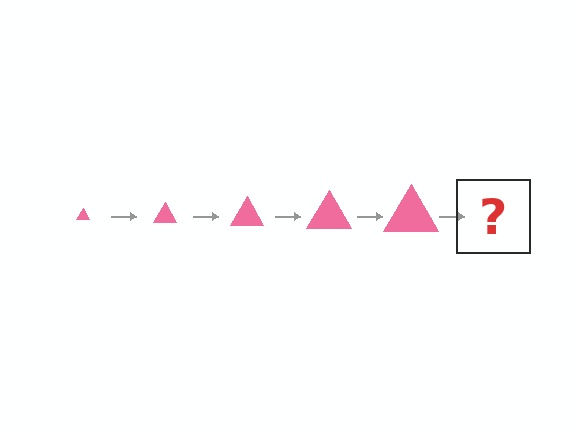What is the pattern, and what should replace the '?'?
The pattern is that the triangle gets progressively larger each step. The '?' should be a pink triangle, larger than the previous one.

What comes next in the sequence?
The next element should be a pink triangle, larger than the previous one.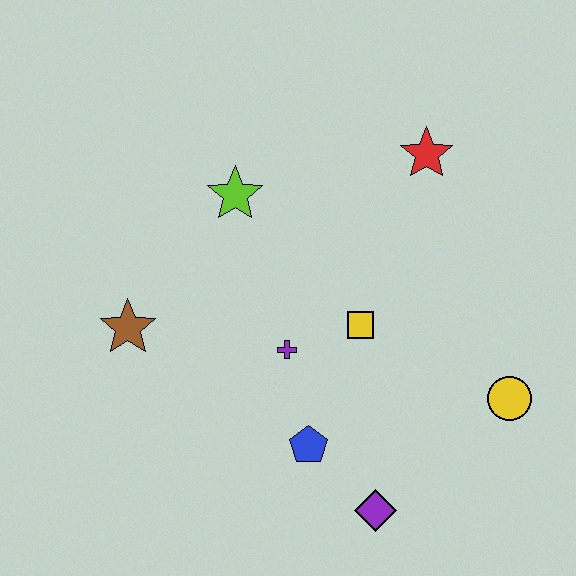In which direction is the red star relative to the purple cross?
The red star is above the purple cross.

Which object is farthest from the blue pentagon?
The red star is farthest from the blue pentagon.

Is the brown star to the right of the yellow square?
No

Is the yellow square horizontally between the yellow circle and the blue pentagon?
Yes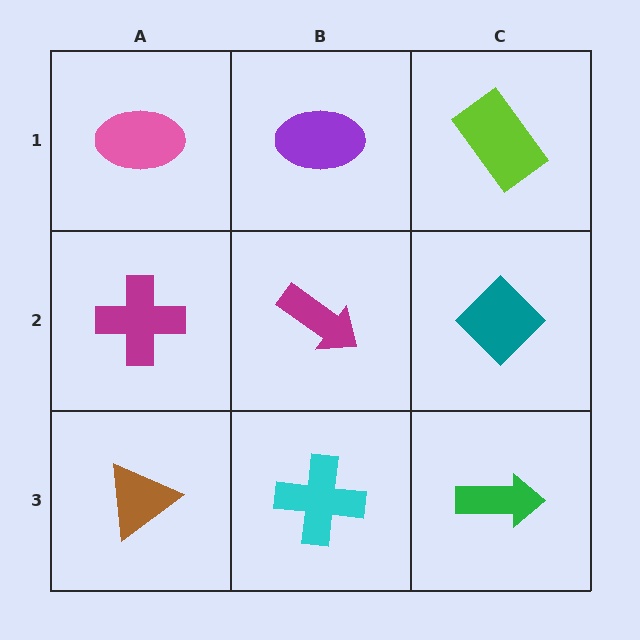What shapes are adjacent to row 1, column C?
A teal diamond (row 2, column C), a purple ellipse (row 1, column B).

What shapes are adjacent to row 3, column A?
A magenta cross (row 2, column A), a cyan cross (row 3, column B).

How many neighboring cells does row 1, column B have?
3.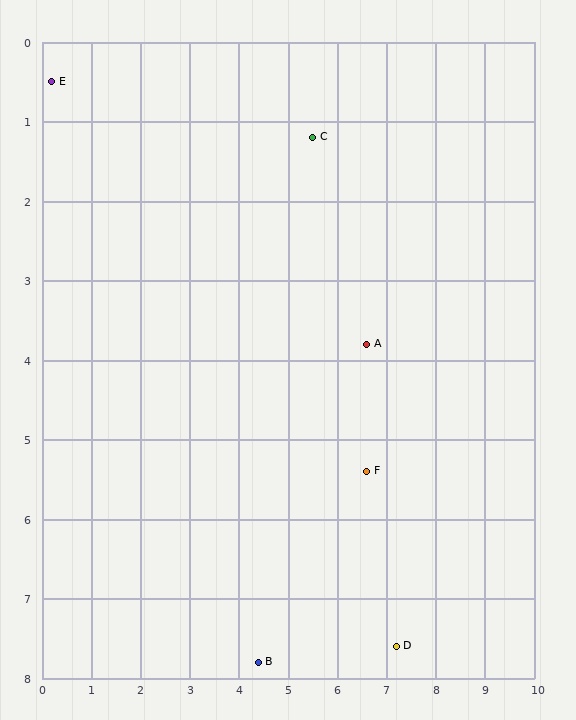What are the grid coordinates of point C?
Point C is at approximately (5.5, 1.2).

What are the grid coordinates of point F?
Point F is at approximately (6.6, 5.4).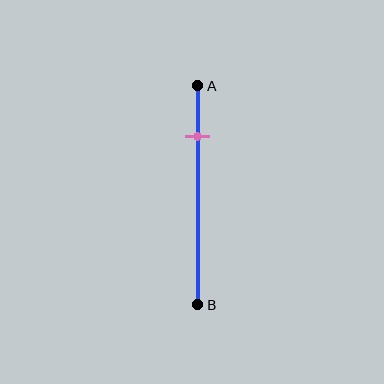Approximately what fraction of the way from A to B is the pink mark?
The pink mark is approximately 25% of the way from A to B.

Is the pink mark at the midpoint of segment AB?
No, the mark is at about 25% from A, not at the 50% midpoint.